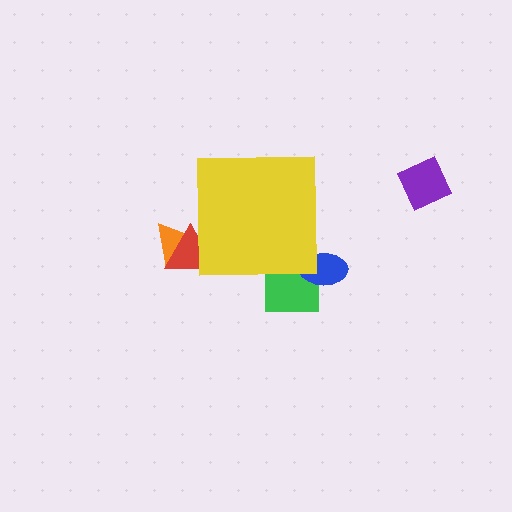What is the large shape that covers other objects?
A yellow square.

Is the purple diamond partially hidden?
No, the purple diamond is fully visible.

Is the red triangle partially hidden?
Yes, the red triangle is partially hidden behind the yellow square.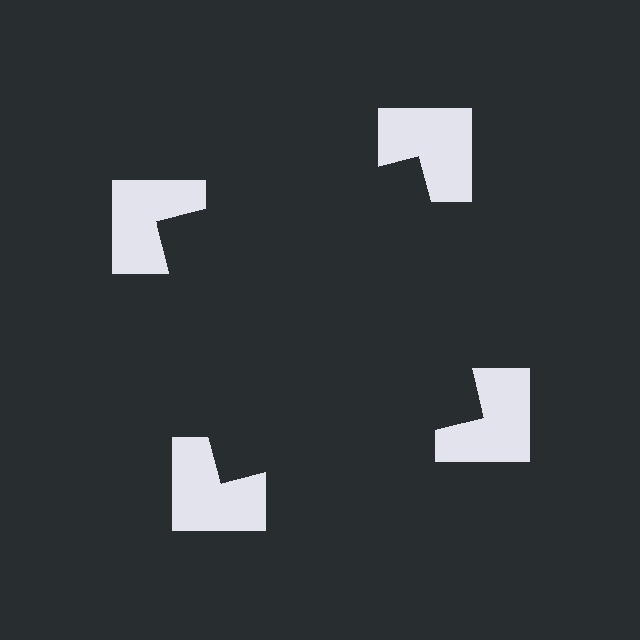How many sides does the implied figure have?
4 sides.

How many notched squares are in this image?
There are 4 — one at each vertex of the illusory square.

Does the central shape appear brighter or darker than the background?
It typically appears slightly darker than the background, even though no actual brightness change is drawn.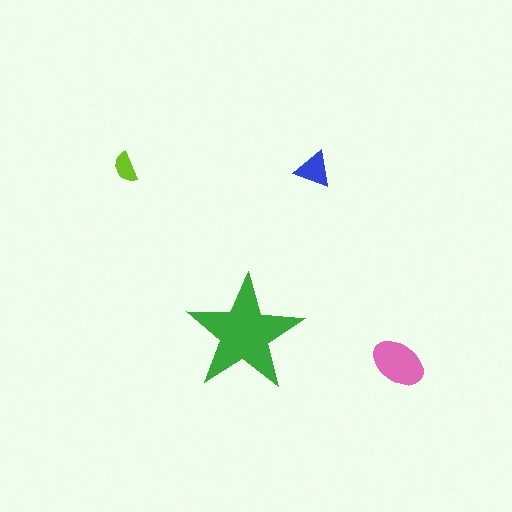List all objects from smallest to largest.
The lime semicircle, the blue triangle, the pink ellipse, the green star.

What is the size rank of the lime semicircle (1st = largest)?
4th.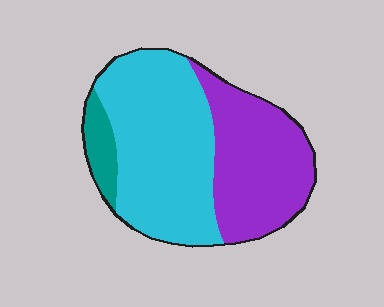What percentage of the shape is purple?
Purple takes up about three eighths (3/8) of the shape.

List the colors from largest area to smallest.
From largest to smallest: cyan, purple, teal.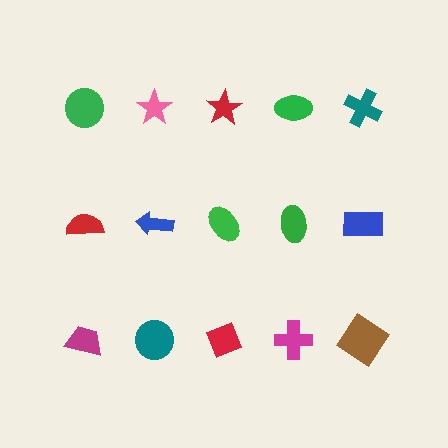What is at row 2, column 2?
A blue arrow.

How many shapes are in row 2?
5 shapes.